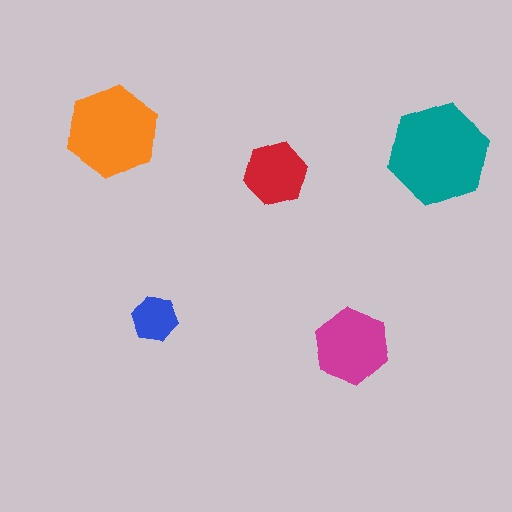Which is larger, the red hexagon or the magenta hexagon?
The magenta one.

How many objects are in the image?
There are 5 objects in the image.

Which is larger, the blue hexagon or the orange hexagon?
The orange one.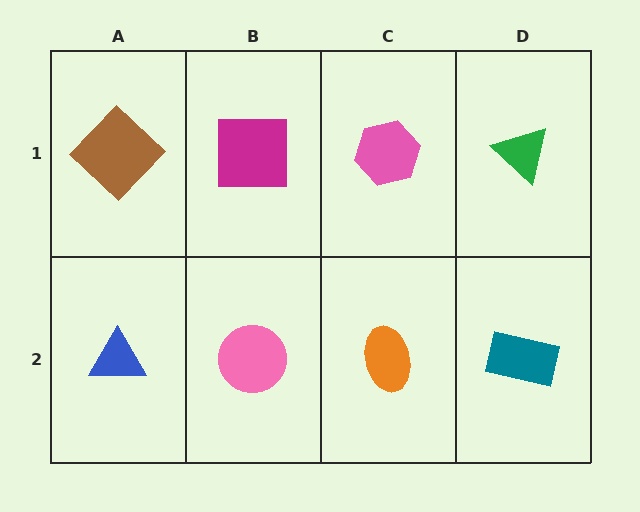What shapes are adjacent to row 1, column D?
A teal rectangle (row 2, column D), a pink hexagon (row 1, column C).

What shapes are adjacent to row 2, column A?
A brown diamond (row 1, column A), a pink circle (row 2, column B).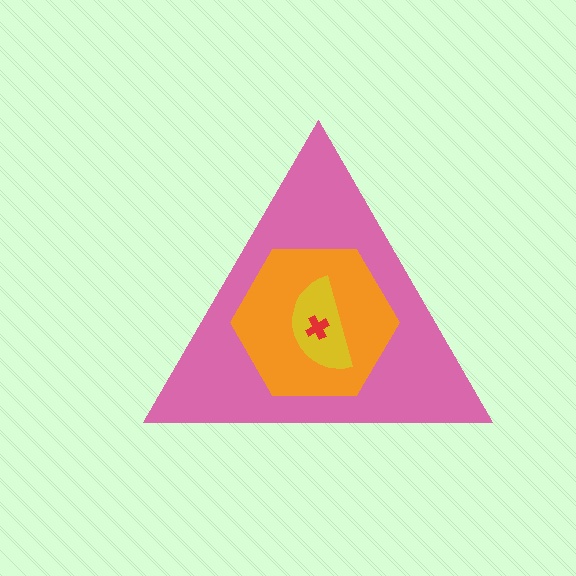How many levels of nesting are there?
4.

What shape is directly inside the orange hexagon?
The yellow semicircle.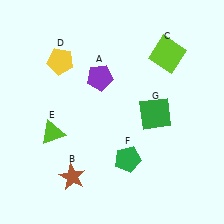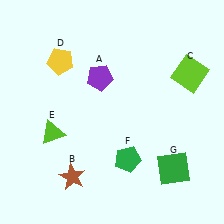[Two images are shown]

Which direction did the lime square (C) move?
The lime square (C) moved right.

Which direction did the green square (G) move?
The green square (G) moved down.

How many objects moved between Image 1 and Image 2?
2 objects moved between the two images.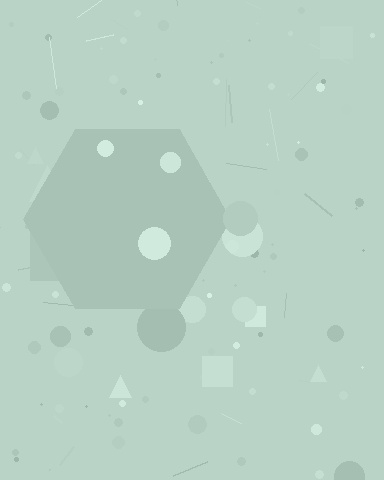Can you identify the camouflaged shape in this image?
The camouflaged shape is a hexagon.